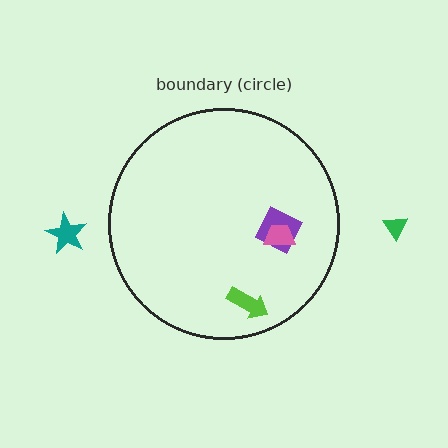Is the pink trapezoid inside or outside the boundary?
Inside.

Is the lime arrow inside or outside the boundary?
Inside.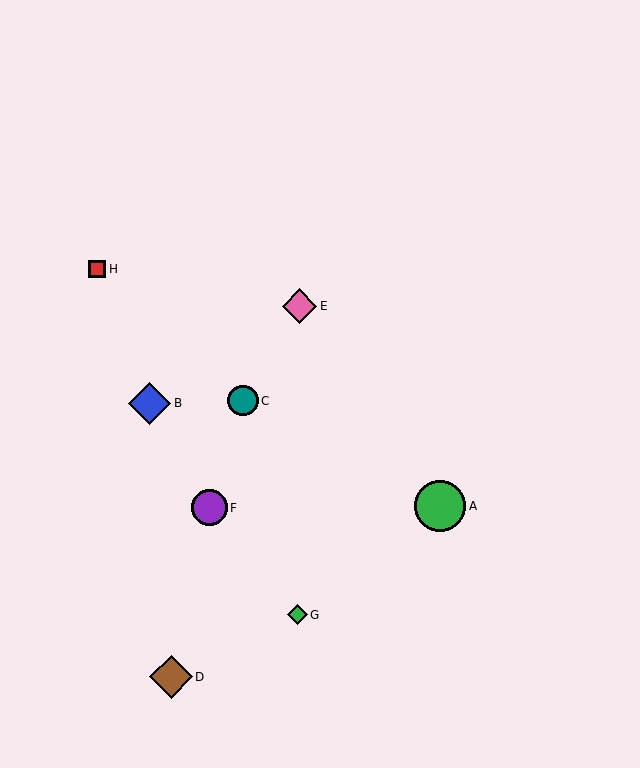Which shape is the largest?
The green circle (labeled A) is the largest.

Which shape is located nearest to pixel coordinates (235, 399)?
The teal circle (labeled C) at (243, 401) is nearest to that location.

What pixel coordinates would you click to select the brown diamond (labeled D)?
Click at (171, 677) to select the brown diamond D.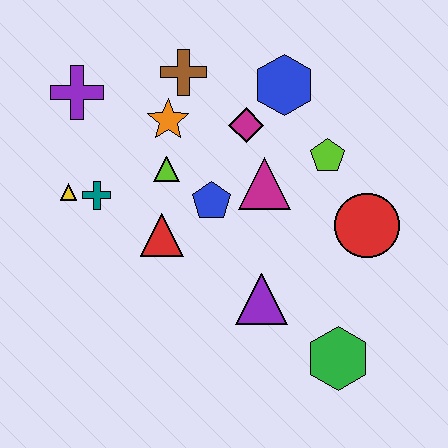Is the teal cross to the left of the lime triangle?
Yes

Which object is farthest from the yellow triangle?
The green hexagon is farthest from the yellow triangle.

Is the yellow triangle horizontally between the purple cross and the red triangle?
No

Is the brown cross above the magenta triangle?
Yes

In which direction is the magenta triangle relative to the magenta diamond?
The magenta triangle is below the magenta diamond.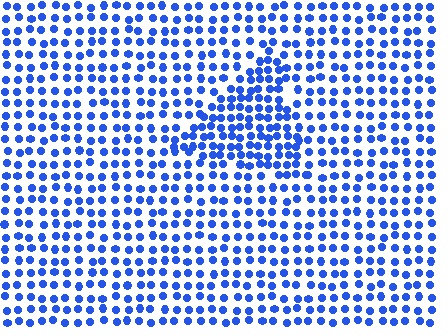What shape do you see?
I see a triangle.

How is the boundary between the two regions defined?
The boundary is defined by a change in element density (approximately 1.7x ratio). All elements are the same color, size, and shape.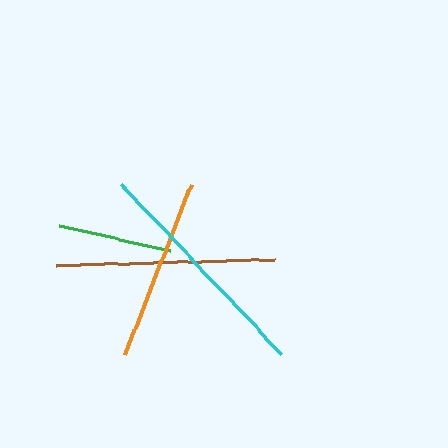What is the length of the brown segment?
The brown segment is approximately 219 pixels long.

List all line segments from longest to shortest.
From longest to shortest: cyan, brown, orange, green.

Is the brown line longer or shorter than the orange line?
The brown line is longer than the orange line.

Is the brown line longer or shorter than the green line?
The brown line is longer than the green line.